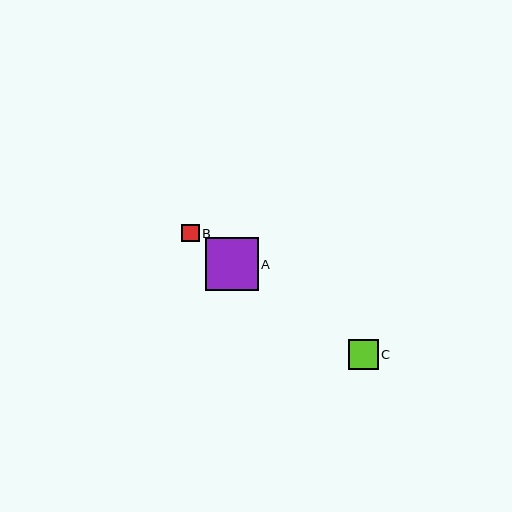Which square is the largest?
Square A is the largest with a size of approximately 53 pixels.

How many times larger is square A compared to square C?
Square A is approximately 1.8 times the size of square C.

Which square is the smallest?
Square B is the smallest with a size of approximately 17 pixels.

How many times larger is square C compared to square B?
Square C is approximately 1.8 times the size of square B.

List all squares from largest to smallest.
From largest to smallest: A, C, B.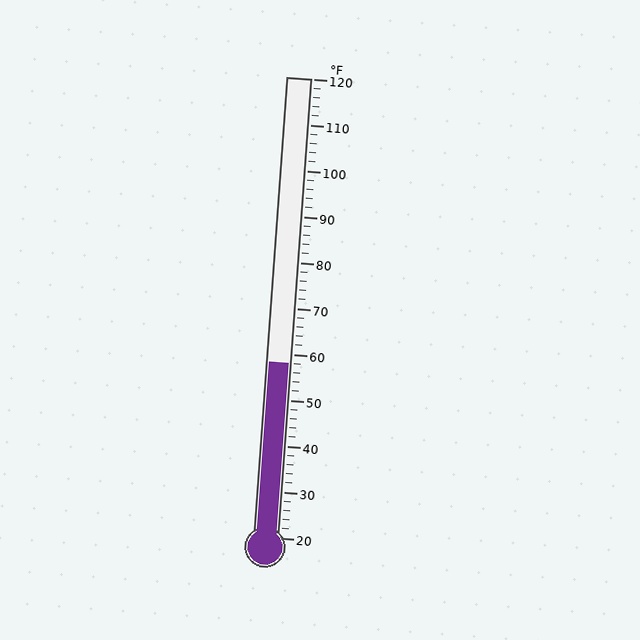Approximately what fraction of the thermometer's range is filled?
The thermometer is filled to approximately 40% of its range.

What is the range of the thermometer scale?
The thermometer scale ranges from 20°F to 120°F.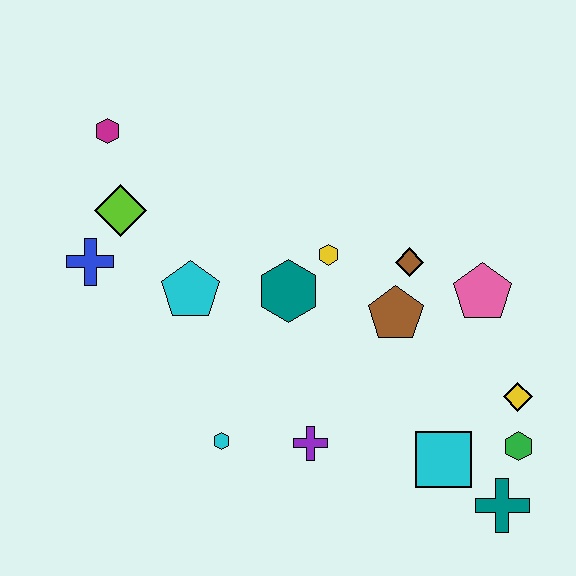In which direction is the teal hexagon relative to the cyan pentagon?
The teal hexagon is to the right of the cyan pentagon.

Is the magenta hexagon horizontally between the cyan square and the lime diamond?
No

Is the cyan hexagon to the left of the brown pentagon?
Yes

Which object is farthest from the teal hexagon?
The teal cross is farthest from the teal hexagon.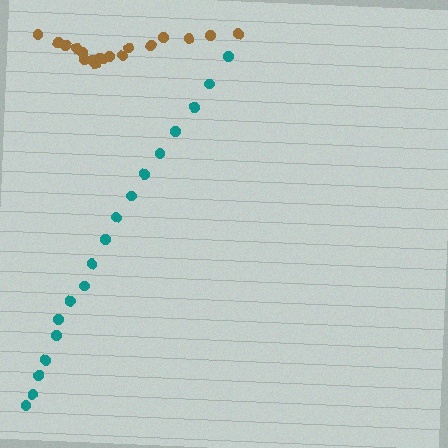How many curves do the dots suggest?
There are 2 distinct paths.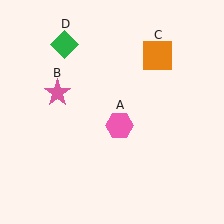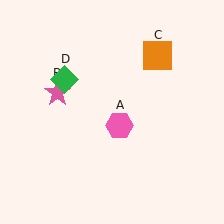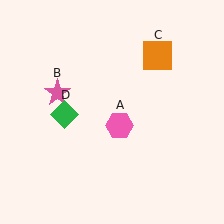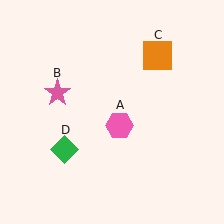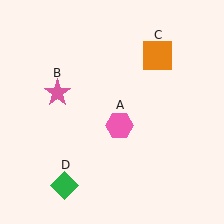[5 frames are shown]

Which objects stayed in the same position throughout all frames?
Pink hexagon (object A) and pink star (object B) and orange square (object C) remained stationary.